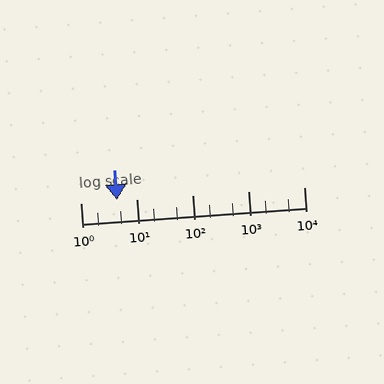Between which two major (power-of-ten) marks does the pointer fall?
The pointer is between 1 and 10.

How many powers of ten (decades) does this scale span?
The scale spans 4 decades, from 1 to 10000.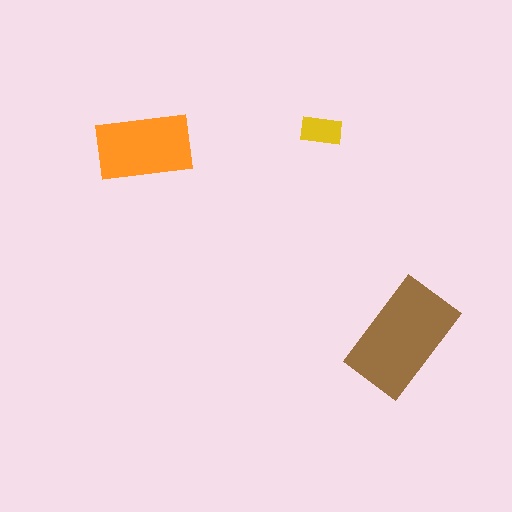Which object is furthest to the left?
The orange rectangle is leftmost.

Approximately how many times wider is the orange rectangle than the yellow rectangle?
About 2.5 times wider.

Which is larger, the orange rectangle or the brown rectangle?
The brown one.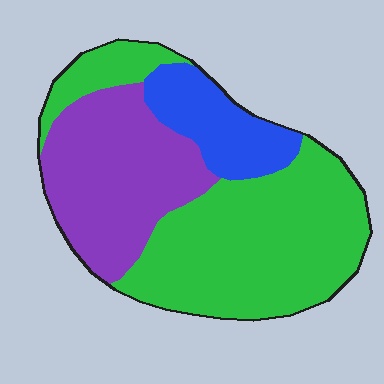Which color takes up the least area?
Blue, at roughly 15%.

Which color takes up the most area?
Green, at roughly 55%.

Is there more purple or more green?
Green.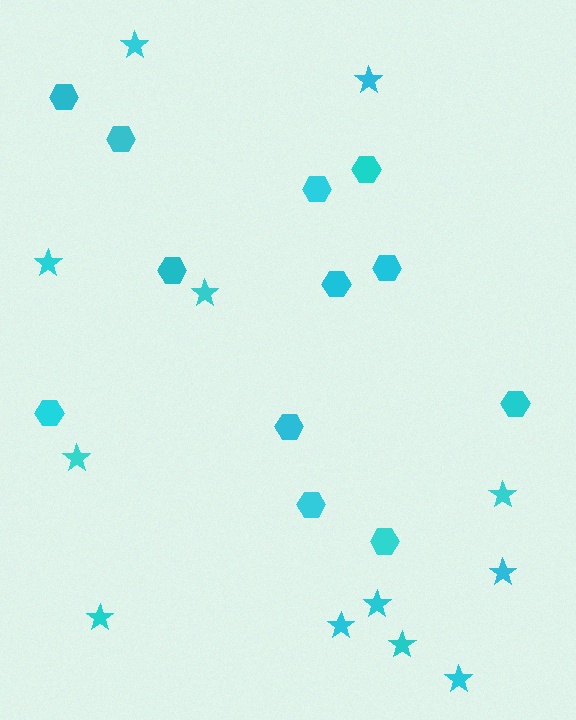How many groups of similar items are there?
There are 2 groups: one group of stars (12) and one group of hexagons (12).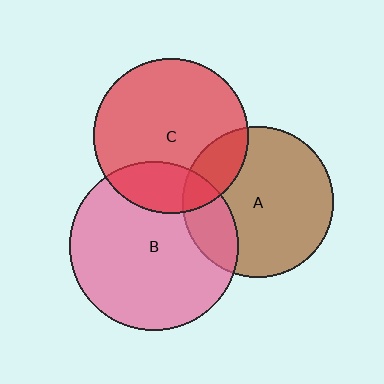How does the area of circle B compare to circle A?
Approximately 1.3 times.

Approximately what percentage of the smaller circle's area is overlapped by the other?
Approximately 20%.